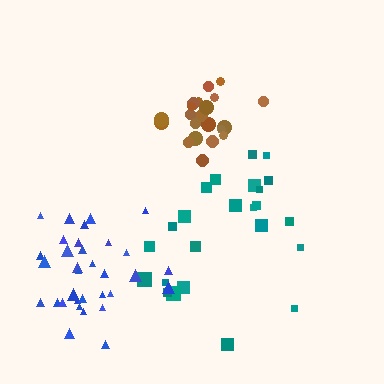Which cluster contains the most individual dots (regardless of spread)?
Blue (33).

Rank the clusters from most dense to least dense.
brown, blue, teal.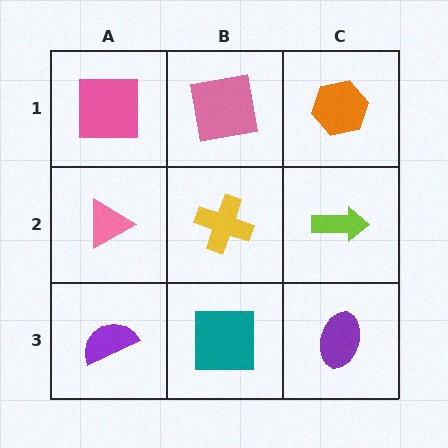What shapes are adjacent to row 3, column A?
A pink triangle (row 2, column A), a teal square (row 3, column B).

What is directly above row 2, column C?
An orange hexagon.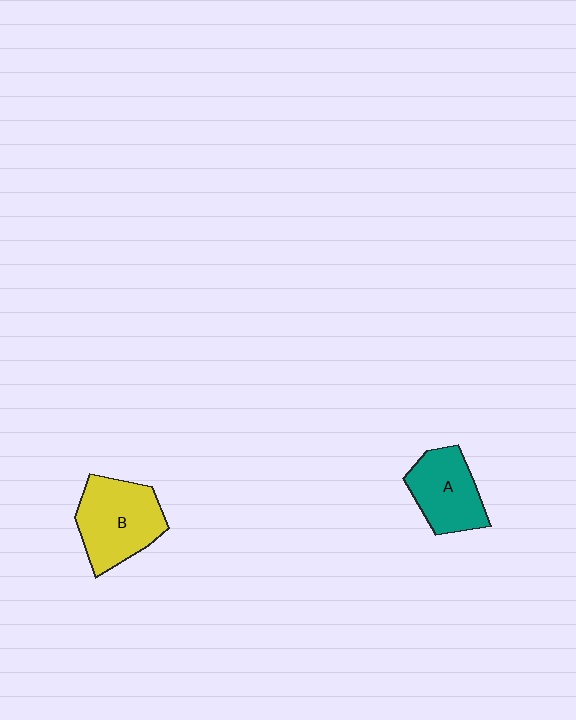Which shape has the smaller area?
Shape A (teal).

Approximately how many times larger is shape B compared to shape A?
Approximately 1.2 times.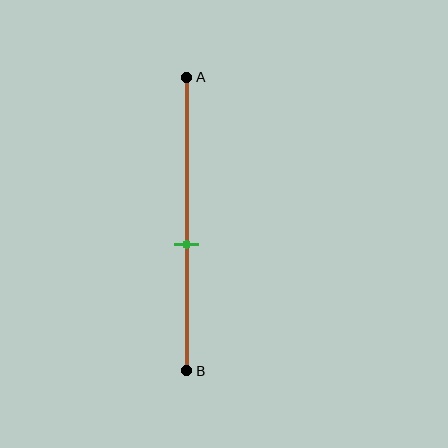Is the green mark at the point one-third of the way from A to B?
No, the mark is at about 55% from A, not at the 33% one-third point.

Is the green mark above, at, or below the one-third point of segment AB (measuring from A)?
The green mark is below the one-third point of segment AB.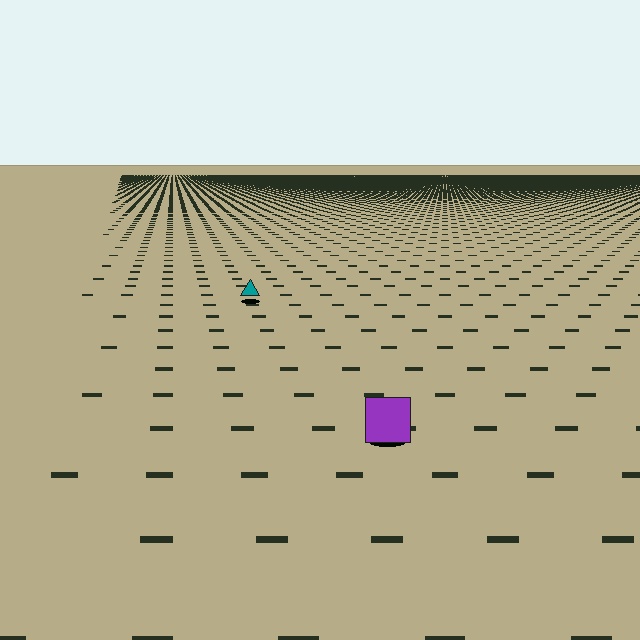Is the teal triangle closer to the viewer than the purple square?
No. The purple square is closer — you can tell from the texture gradient: the ground texture is coarser near it.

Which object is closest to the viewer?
The purple square is closest. The texture marks near it are larger and more spread out.